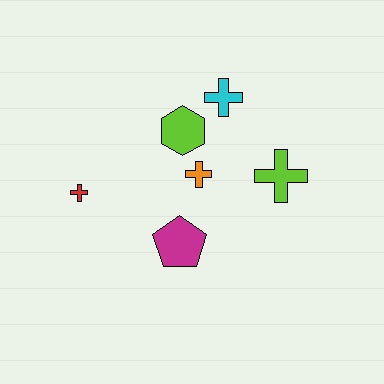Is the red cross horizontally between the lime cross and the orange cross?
No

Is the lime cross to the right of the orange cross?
Yes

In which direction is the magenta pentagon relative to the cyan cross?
The magenta pentagon is below the cyan cross.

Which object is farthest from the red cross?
The lime cross is farthest from the red cross.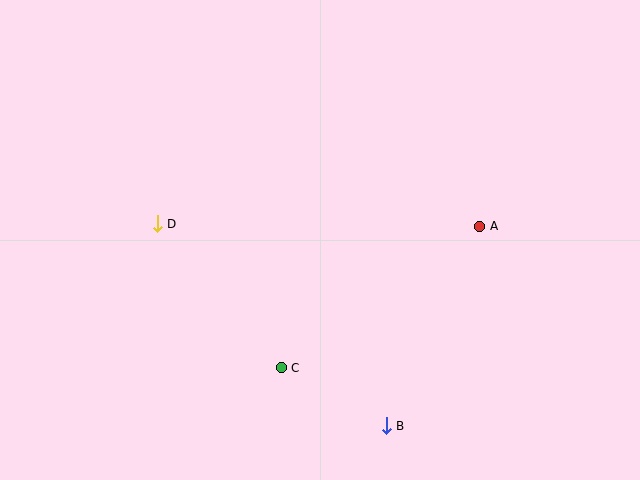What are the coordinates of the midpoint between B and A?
The midpoint between B and A is at (433, 326).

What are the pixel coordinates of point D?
Point D is at (157, 224).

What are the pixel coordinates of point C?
Point C is at (281, 368).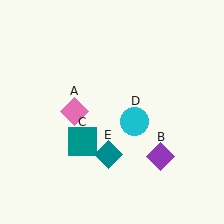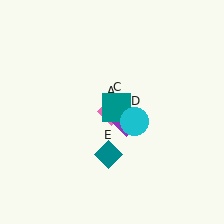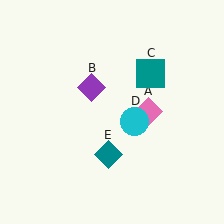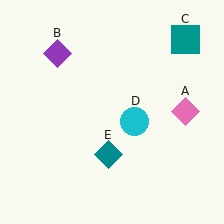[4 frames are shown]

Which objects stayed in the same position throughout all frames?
Cyan circle (object D) and teal diamond (object E) remained stationary.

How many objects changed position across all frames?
3 objects changed position: pink diamond (object A), purple diamond (object B), teal square (object C).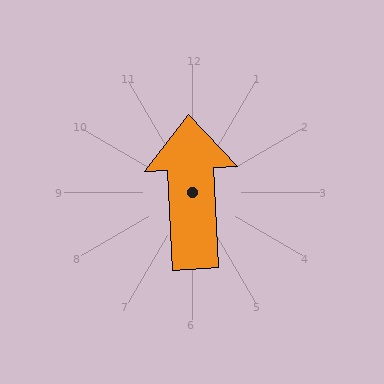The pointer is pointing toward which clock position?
Roughly 12 o'clock.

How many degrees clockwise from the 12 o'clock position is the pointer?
Approximately 357 degrees.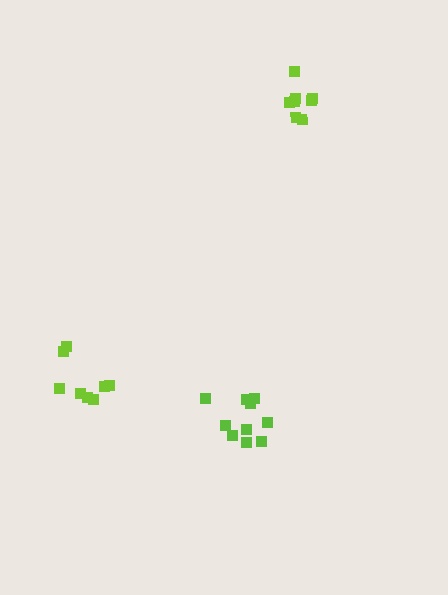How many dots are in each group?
Group 1: 10 dots, Group 2: 8 dots, Group 3: 8 dots (26 total).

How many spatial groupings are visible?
There are 3 spatial groupings.